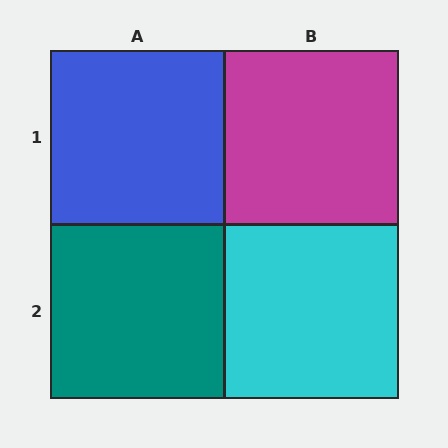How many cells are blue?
1 cell is blue.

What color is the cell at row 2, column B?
Cyan.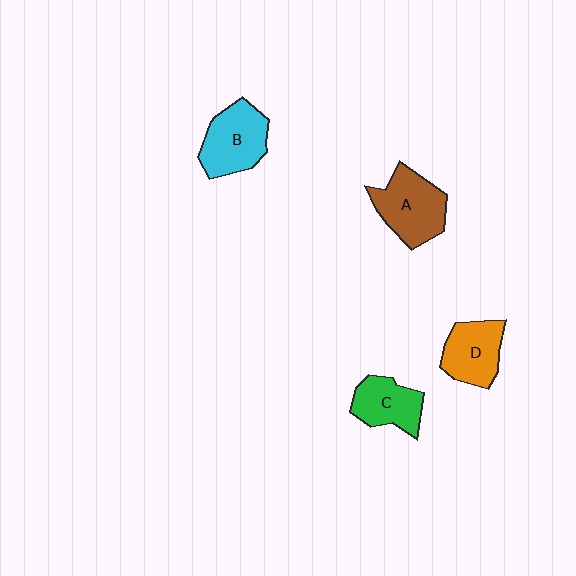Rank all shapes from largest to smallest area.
From largest to smallest: A (brown), B (cyan), D (orange), C (green).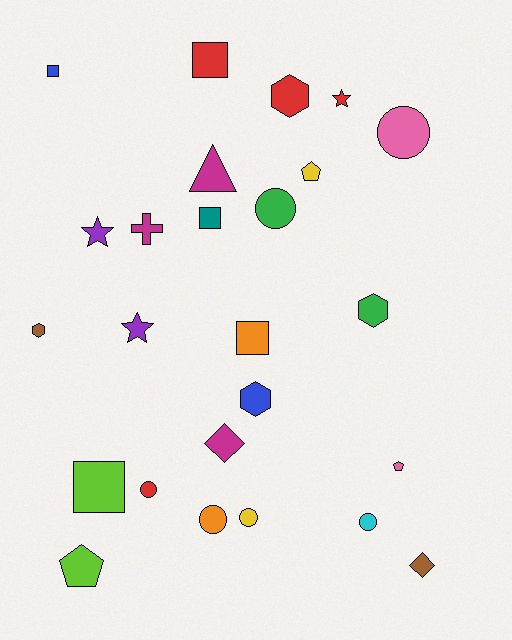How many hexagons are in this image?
There are 4 hexagons.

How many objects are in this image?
There are 25 objects.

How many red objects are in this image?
There are 4 red objects.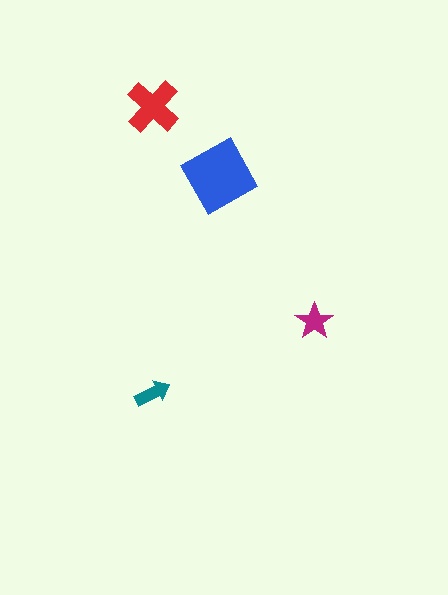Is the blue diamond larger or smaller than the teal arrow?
Larger.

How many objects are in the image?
There are 4 objects in the image.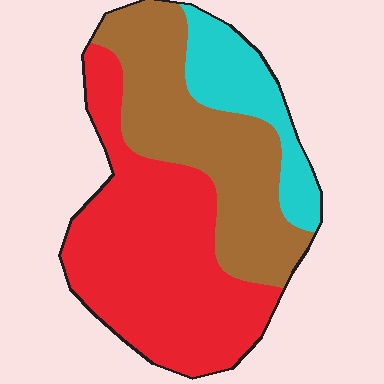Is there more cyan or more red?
Red.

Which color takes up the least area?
Cyan, at roughly 15%.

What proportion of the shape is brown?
Brown takes up between a third and a half of the shape.